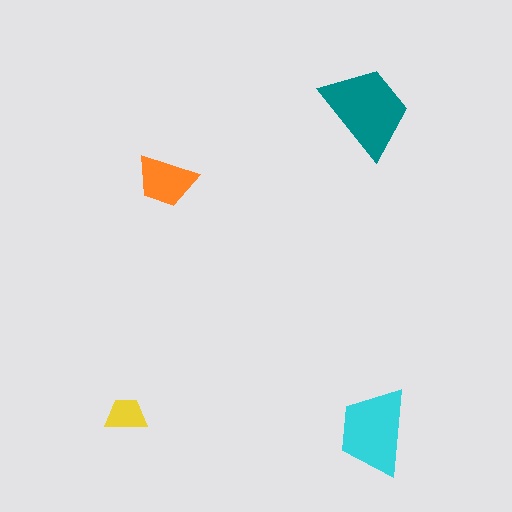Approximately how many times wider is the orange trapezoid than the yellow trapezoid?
About 1.5 times wider.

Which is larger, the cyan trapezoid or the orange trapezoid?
The cyan one.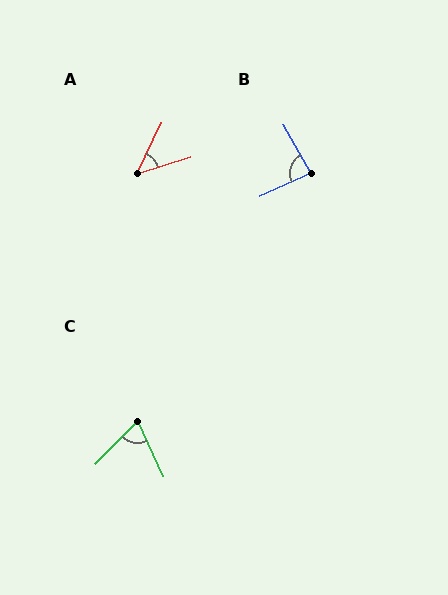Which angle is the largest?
B, at approximately 85 degrees.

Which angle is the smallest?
A, at approximately 47 degrees.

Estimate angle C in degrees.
Approximately 69 degrees.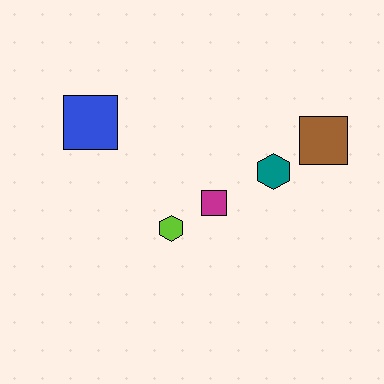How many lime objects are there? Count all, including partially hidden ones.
There is 1 lime object.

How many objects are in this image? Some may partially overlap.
There are 5 objects.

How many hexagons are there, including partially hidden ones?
There are 2 hexagons.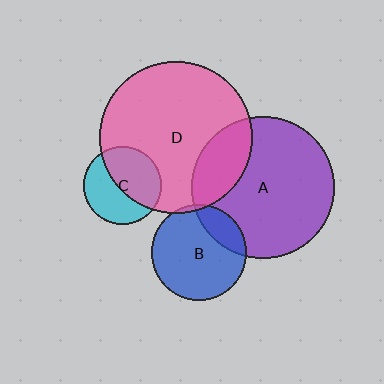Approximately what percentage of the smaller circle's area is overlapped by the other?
Approximately 20%.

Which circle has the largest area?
Circle D (pink).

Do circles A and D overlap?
Yes.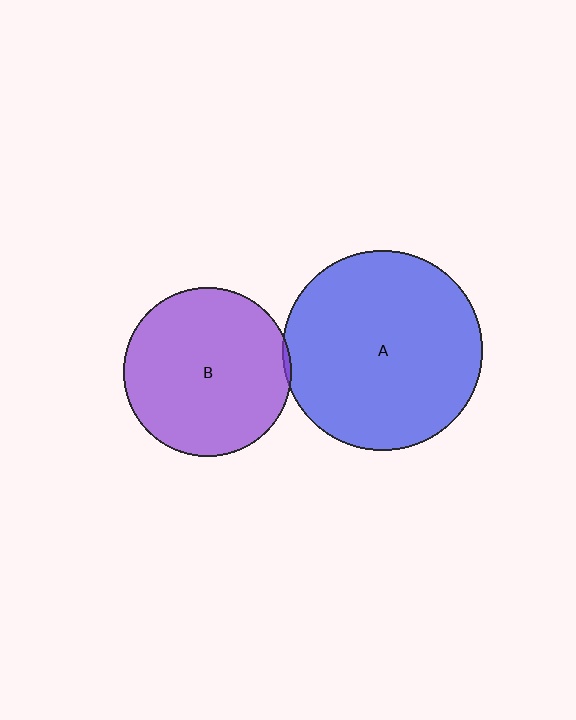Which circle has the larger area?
Circle A (blue).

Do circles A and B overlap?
Yes.